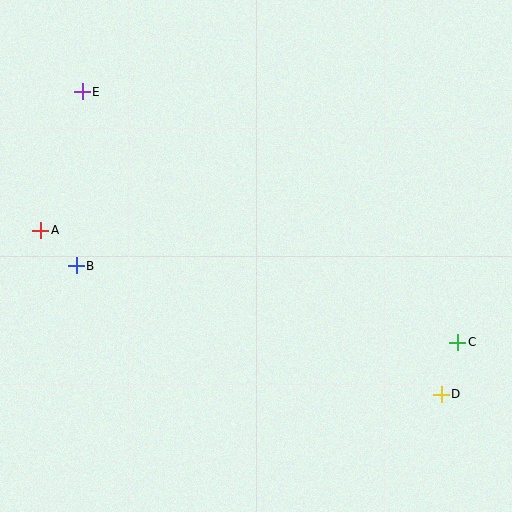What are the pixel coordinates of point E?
Point E is at (82, 92).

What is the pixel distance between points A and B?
The distance between A and B is 50 pixels.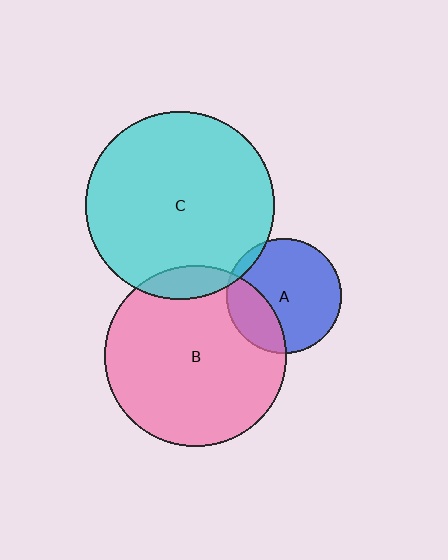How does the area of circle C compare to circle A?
Approximately 2.7 times.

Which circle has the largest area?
Circle C (cyan).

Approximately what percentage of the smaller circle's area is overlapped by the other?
Approximately 30%.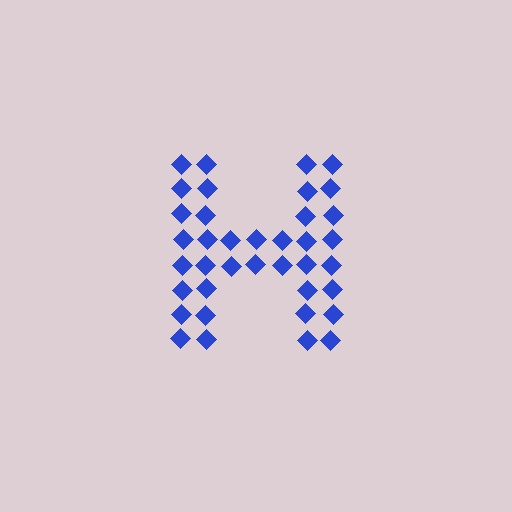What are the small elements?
The small elements are diamonds.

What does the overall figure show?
The overall figure shows the letter H.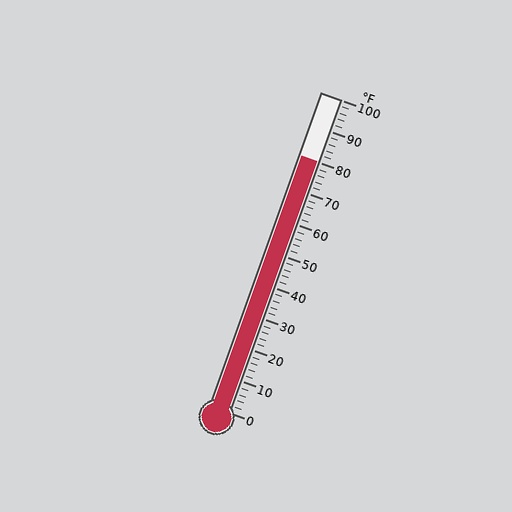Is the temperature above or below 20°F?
The temperature is above 20°F.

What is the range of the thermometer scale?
The thermometer scale ranges from 0°F to 100°F.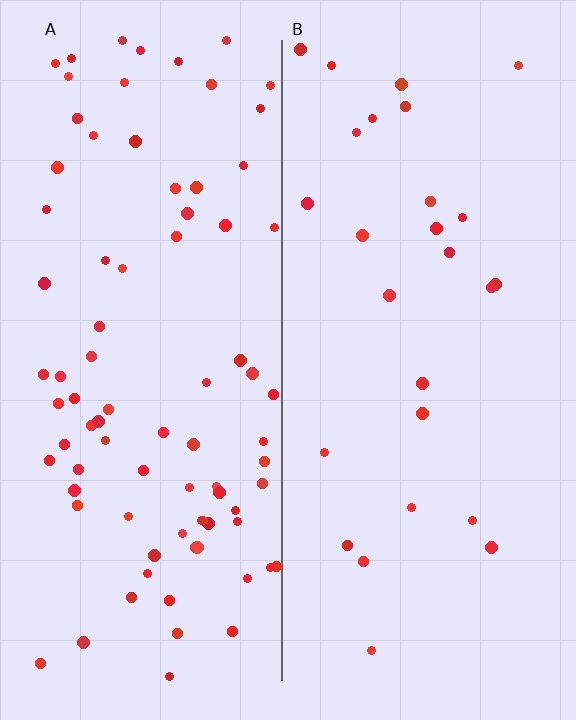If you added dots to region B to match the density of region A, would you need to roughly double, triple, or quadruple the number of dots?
Approximately triple.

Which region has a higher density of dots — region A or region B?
A (the left).